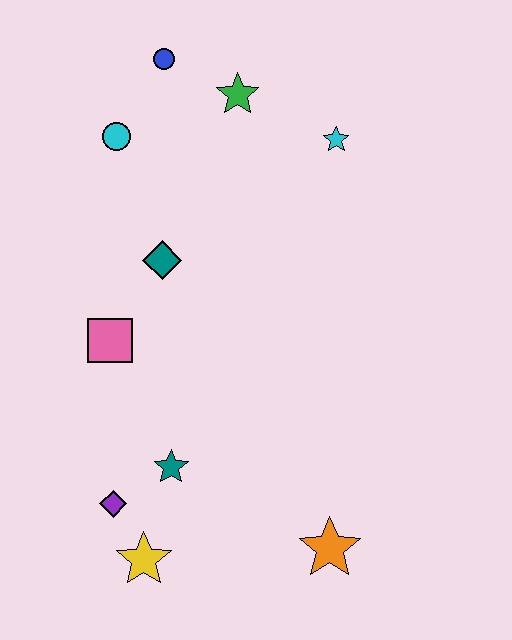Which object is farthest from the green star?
The yellow star is farthest from the green star.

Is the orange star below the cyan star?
Yes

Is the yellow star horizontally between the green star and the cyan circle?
Yes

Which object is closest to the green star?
The blue circle is closest to the green star.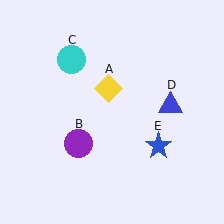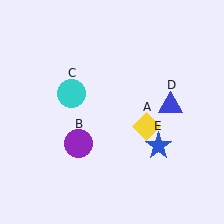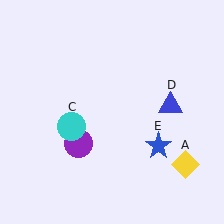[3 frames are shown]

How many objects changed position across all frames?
2 objects changed position: yellow diamond (object A), cyan circle (object C).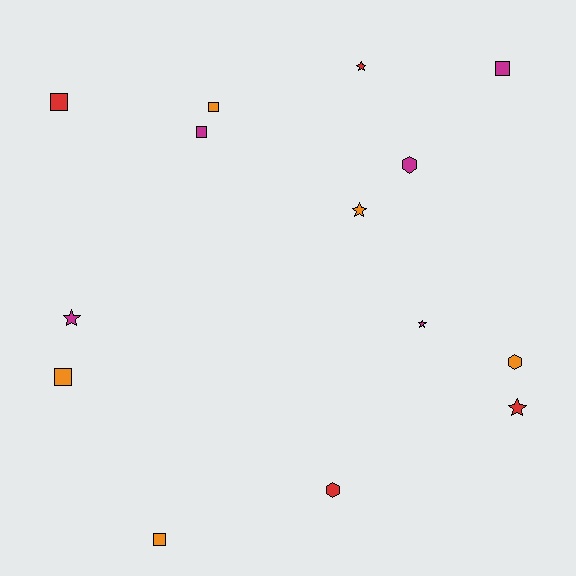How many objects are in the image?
There are 14 objects.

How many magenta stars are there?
There are 2 magenta stars.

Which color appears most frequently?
Orange, with 5 objects.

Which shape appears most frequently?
Square, with 6 objects.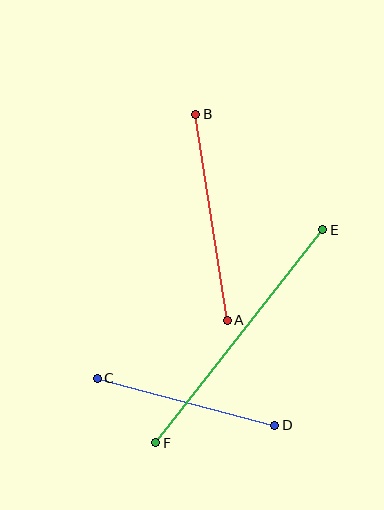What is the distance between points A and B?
The distance is approximately 208 pixels.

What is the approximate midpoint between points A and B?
The midpoint is at approximately (211, 217) pixels.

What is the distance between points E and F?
The distance is approximately 271 pixels.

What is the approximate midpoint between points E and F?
The midpoint is at approximately (239, 336) pixels.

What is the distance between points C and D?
The distance is approximately 183 pixels.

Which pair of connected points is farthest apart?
Points E and F are farthest apart.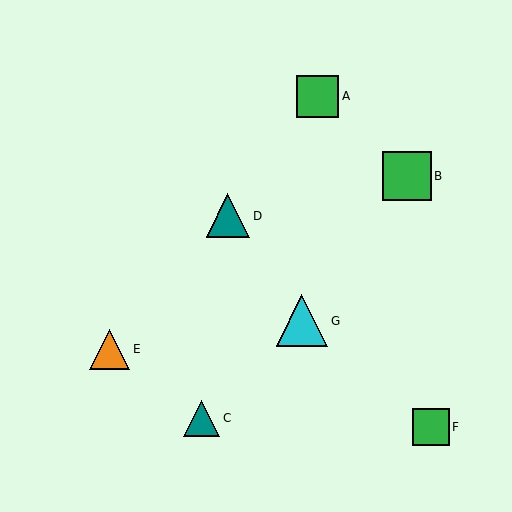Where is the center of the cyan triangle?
The center of the cyan triangle is at (302, 321).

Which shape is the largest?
The cyan triangle (labeled G) is the largest.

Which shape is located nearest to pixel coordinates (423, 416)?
The green square (labeled F) at (431, 427) is nearest to that location.